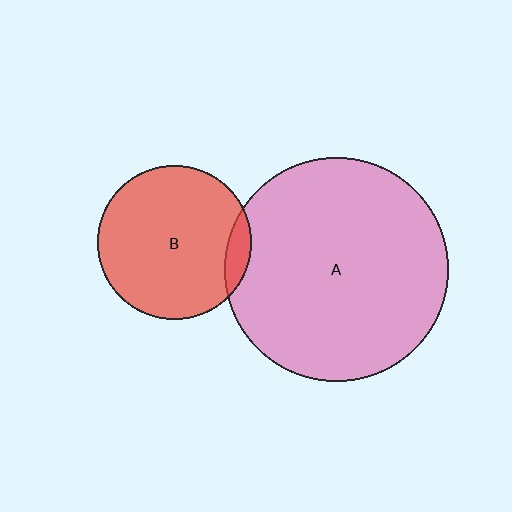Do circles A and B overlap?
Yes.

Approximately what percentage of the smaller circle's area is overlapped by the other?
Approximately 10%.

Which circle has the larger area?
Circle A (pink).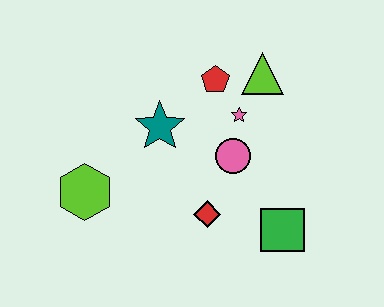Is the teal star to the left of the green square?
Yes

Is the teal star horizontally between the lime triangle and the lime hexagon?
Yes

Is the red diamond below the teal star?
Yes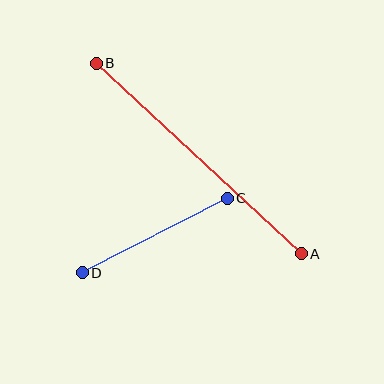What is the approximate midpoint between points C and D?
The midpoint is at approximately (155, 236) pixels.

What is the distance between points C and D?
The distance is approximately 163 pixels.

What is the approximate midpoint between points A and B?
The midpoint is at approximately (199, 159) pixels.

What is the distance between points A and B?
The distance is approximately 279 pixels.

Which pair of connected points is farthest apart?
Points A and B are farthest apart.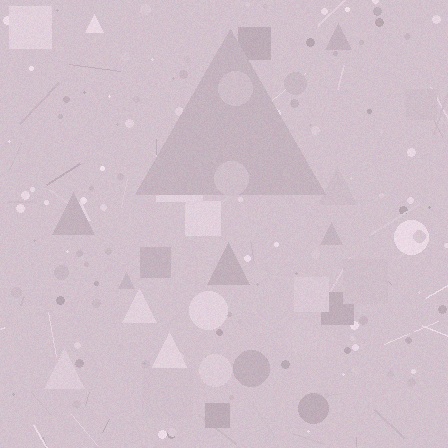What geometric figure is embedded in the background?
A triangle is embedded in the background.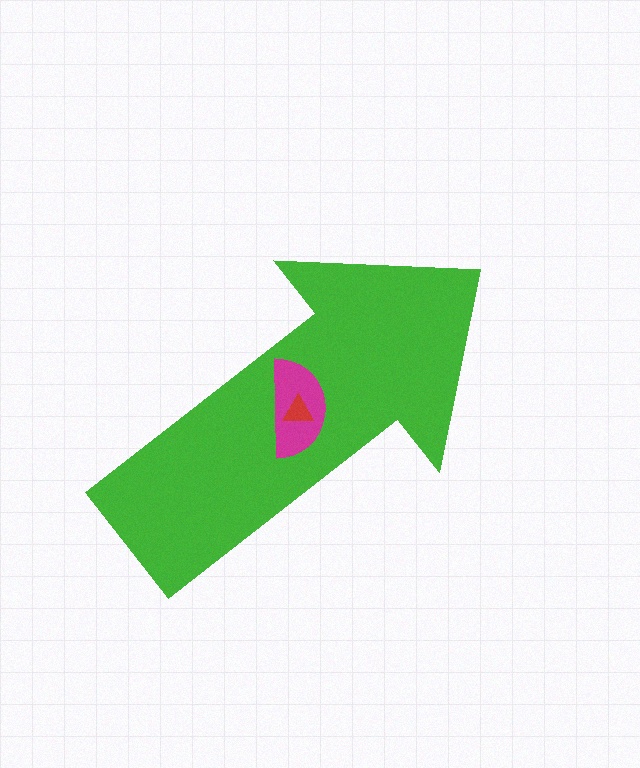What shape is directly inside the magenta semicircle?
The red triangle.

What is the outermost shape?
The green arrow.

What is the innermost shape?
The red triangle.